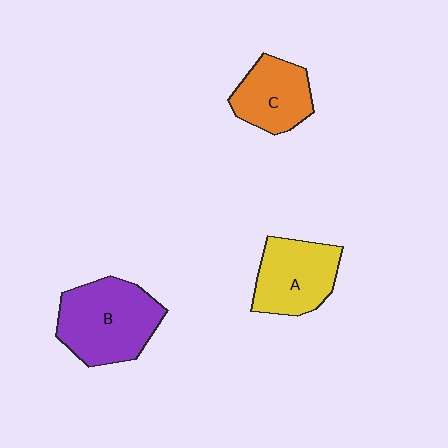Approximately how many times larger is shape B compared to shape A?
Approximately 1.3 times.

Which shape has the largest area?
Shape B (purple).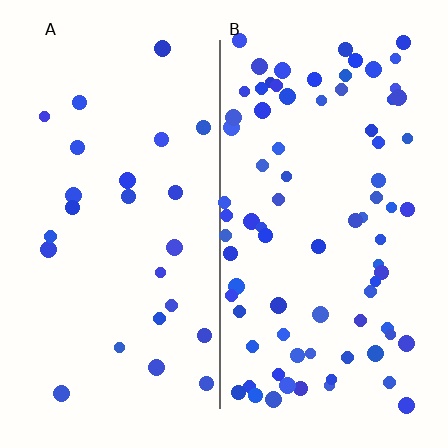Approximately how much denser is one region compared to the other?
Approximately 3.2× — region B over region A.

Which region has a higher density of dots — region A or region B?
B (the right).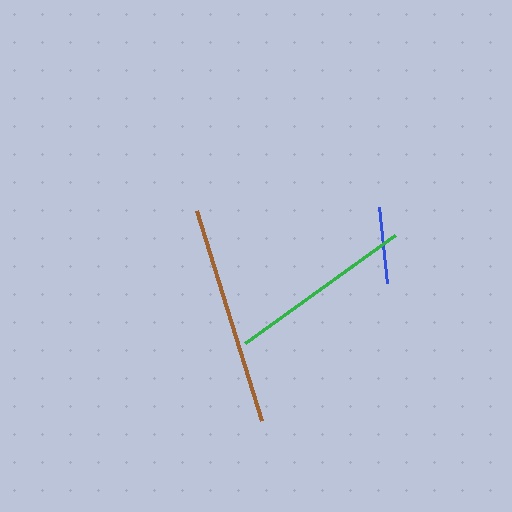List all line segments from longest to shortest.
From longest to shortest: brown, green, blue.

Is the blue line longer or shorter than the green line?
The green line is longer than the blue line.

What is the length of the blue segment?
The blue segment is approximately 77 pixels long.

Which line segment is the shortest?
The blue line is the shortest at approximately 77 pixels.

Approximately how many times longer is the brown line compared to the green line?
The brown line is approximately 1.2 times the length of the green line.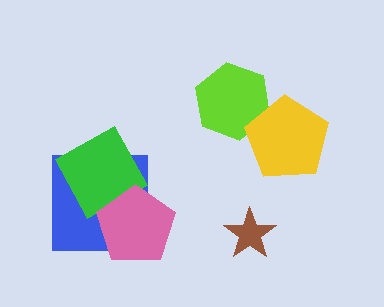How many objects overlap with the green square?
2 objects overlap with the green square.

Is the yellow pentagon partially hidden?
No, no other shape covers it.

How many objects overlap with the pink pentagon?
2 objects overlap with the pink pentagon.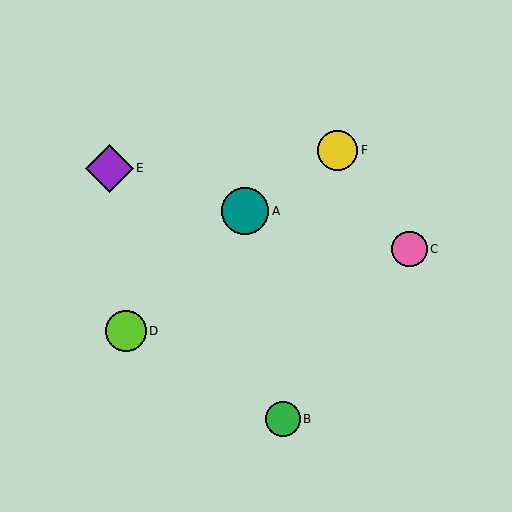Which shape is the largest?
The purple diamond (labeled E) is the largest.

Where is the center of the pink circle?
The center of the pink circle is at (409, 249).